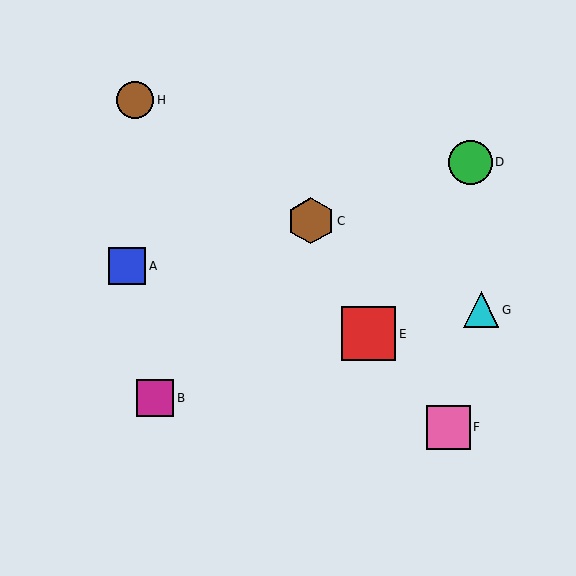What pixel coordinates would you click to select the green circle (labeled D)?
Click at (470, 162) to select the green circle D.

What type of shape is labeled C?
Shape C is a brown hexagon.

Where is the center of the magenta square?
The center of the magenta square is at (155, 398).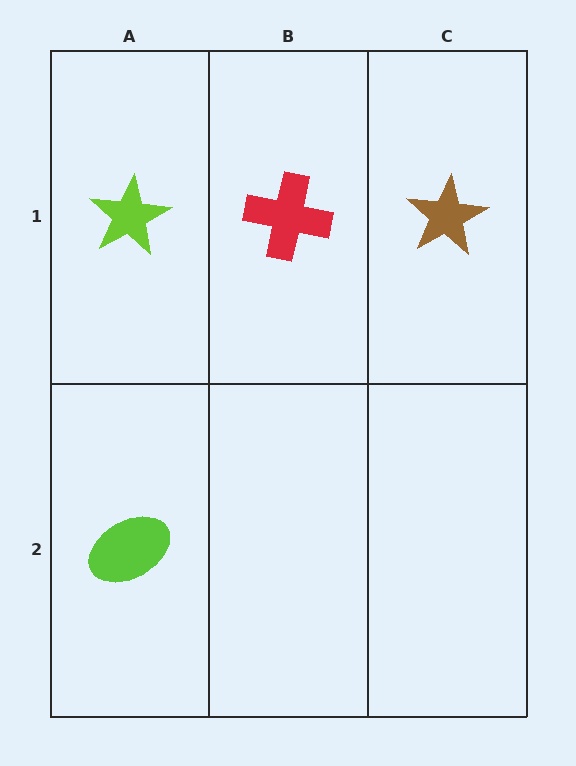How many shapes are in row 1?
3 shapes.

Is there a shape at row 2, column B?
No, that cell is empty.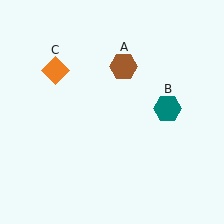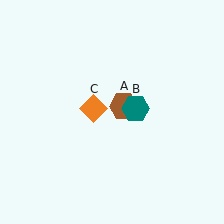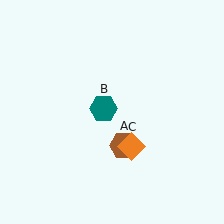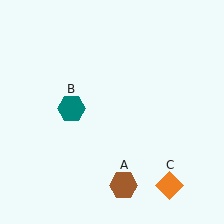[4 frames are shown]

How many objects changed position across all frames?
3 objects changed position: brown hexagon (object A), teal hexagon (object B), orange diamond (object C).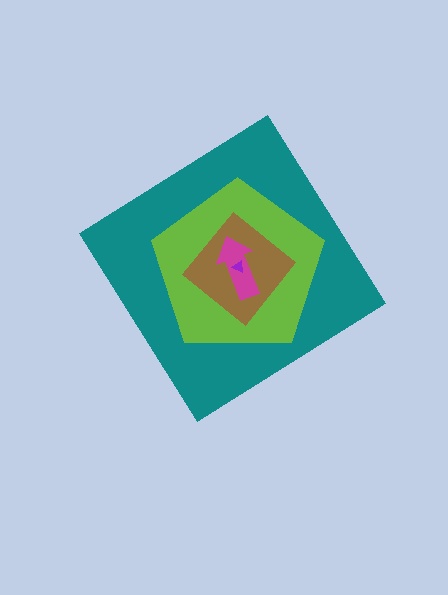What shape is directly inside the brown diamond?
The magenta arrow.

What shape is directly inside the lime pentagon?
The brown diamond.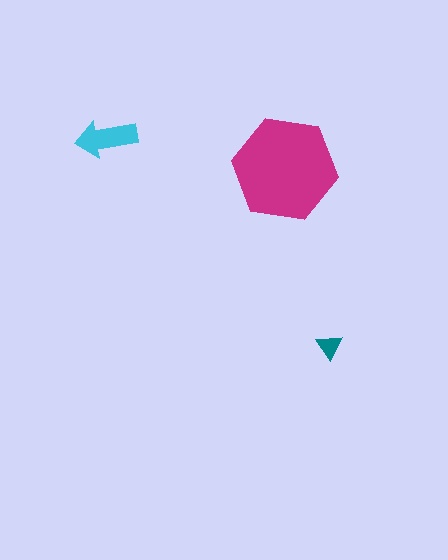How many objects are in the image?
There are 3 objects in the image.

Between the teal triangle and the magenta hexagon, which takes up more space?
The magenta hexagon.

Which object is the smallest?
The teal triangle.